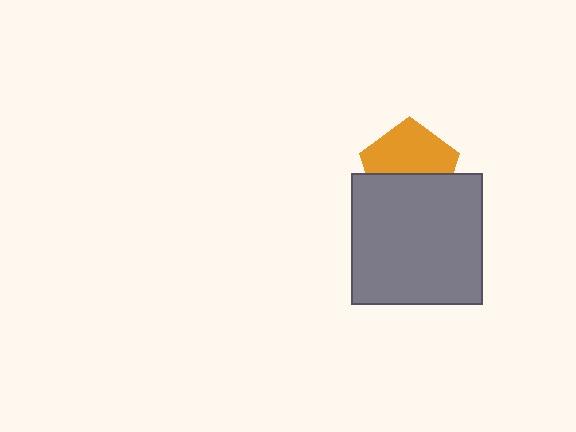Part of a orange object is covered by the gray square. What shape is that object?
It is a pentagon.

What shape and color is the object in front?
The object in front is a gray square.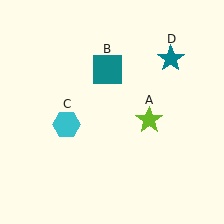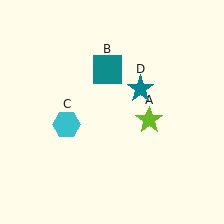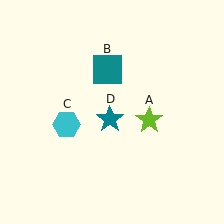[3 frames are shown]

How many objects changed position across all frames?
1 object changed position: teal star (object D).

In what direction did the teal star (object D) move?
The teal star (object D) moved down and to the left.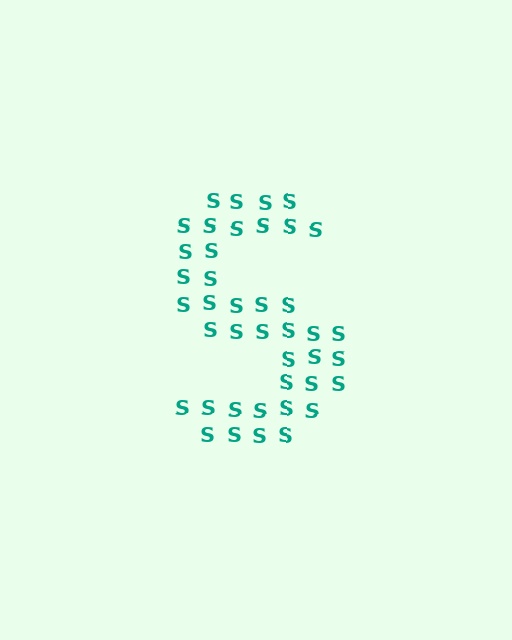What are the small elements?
The small elements are letter S's.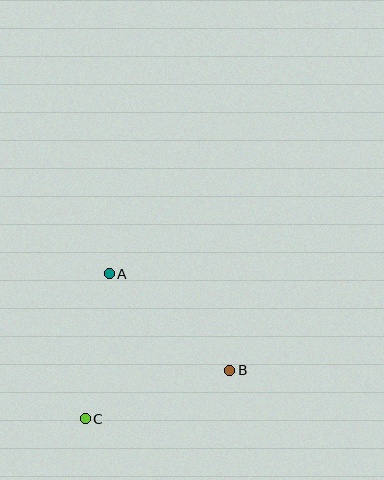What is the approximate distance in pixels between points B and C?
The distance between B and C is approximately 153 pixels.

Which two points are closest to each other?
Points A and C are closest to each other.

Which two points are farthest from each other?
Points A and B are farthest from each other.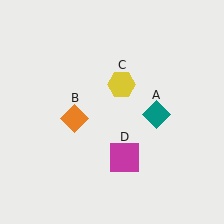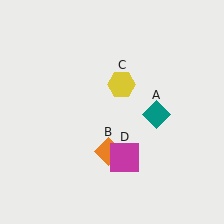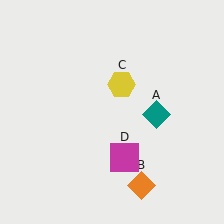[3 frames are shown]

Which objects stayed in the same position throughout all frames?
Teal diamond (object A) and yellow hexagon (object C) and magenta square (object D) remained stationary.